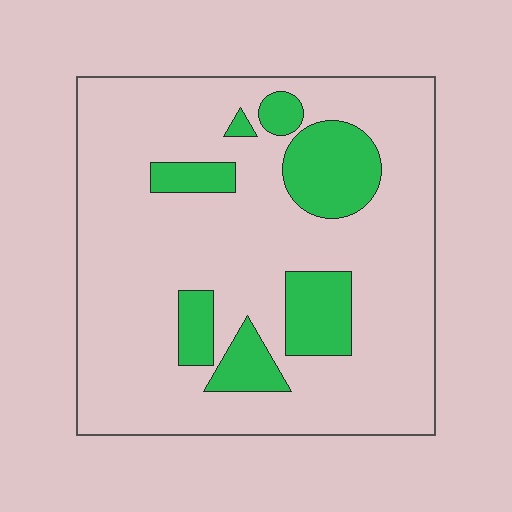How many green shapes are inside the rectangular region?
7.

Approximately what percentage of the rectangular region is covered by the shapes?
Approximately 20%.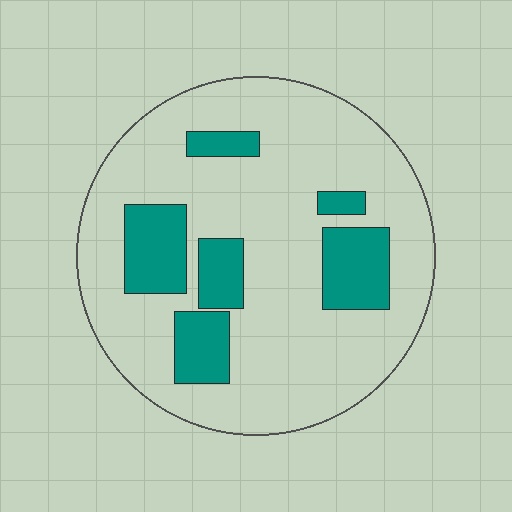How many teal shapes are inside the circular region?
6.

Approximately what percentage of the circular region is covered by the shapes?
Approximately 20%.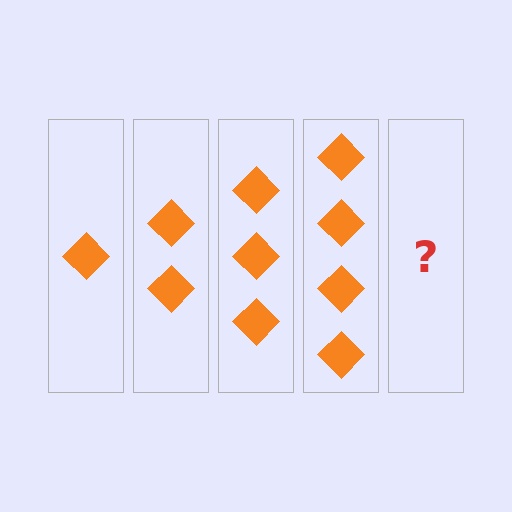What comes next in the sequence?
The next element should be 5 diamonds.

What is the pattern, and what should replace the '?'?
The pattern is that each step adds one more diamond. The '?' should be 5 diamonds.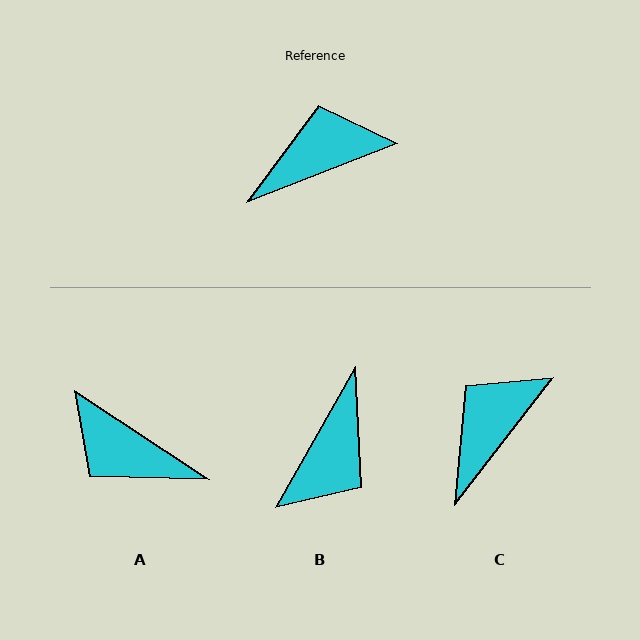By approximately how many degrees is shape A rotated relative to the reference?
Approximately 125 degrees counter-clockwise.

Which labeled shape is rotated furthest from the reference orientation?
B, about 141 degrees away.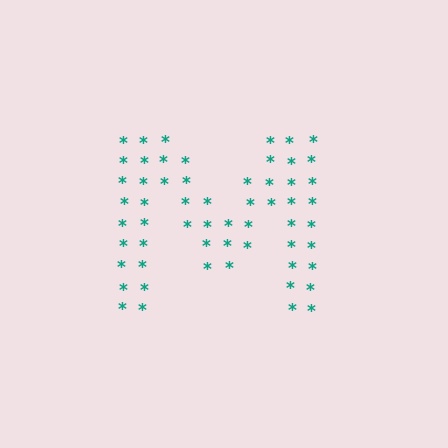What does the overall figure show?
The overall figure shows the letter M.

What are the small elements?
The small elements are asterisks.